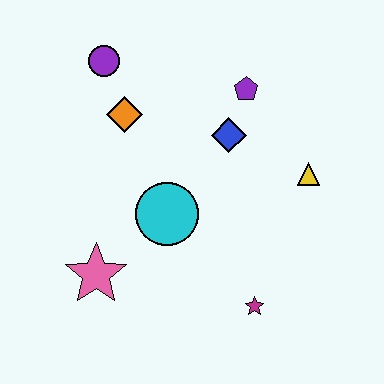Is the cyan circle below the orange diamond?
Yes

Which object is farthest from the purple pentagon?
The pink star is farthest from the purple pentagon.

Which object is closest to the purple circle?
The orange diamond is closest to the purple circle.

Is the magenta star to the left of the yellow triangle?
Yes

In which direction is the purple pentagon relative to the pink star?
The purple pentagon is above the pink star.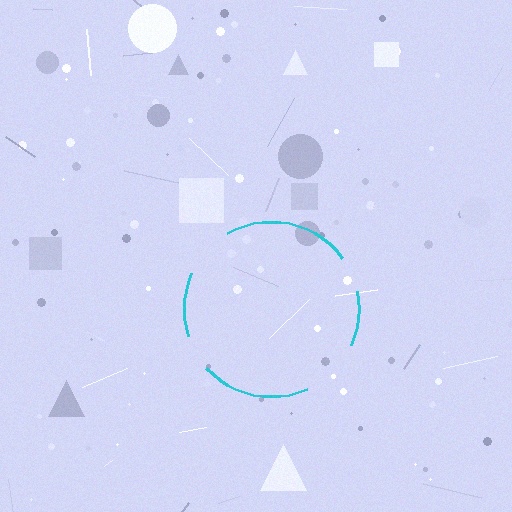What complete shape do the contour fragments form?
The contour fragments form a circle.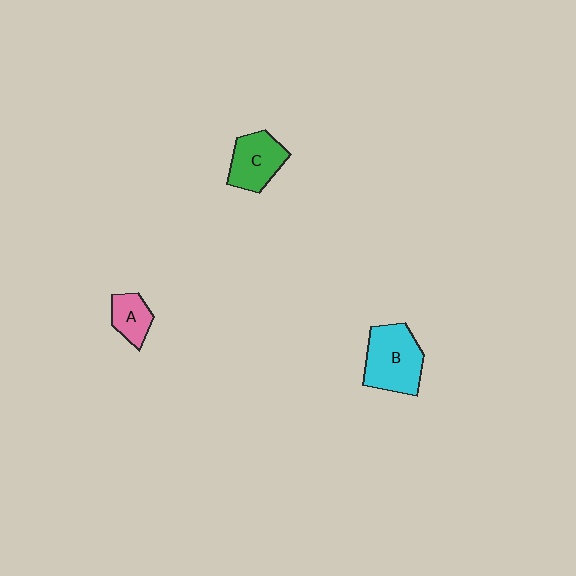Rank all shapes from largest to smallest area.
From largest to smallest: B (cyan), C (green), A (pink).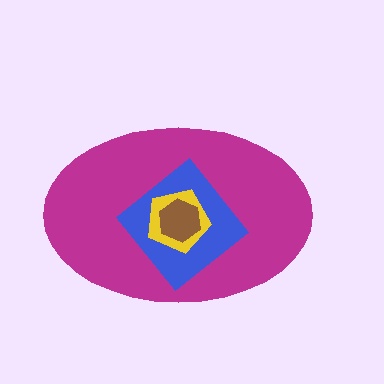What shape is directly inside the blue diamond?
The yellow pentagon.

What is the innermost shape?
The brown hexagon.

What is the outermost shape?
The magenta ellipse.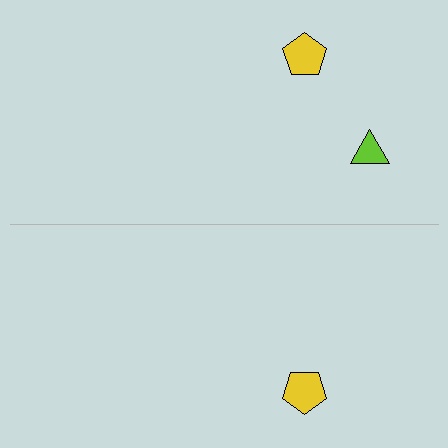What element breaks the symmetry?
A lime triangle is missing from the bottom side.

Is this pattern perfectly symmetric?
No, the pattern is not perfectly symmetric. A lime triangle is missing from the bottom side.